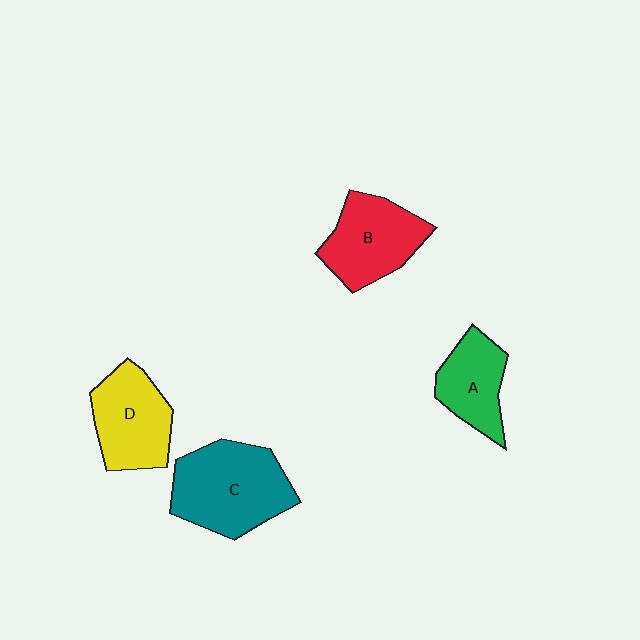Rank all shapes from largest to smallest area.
From largest to smallest: C (teal), B (red), D (yellow), A (green).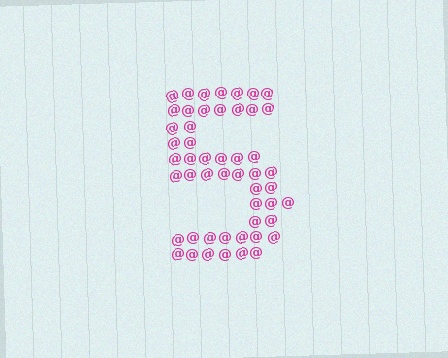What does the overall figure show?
The overall figure shows the digit 5.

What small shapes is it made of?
It is made of small at signs.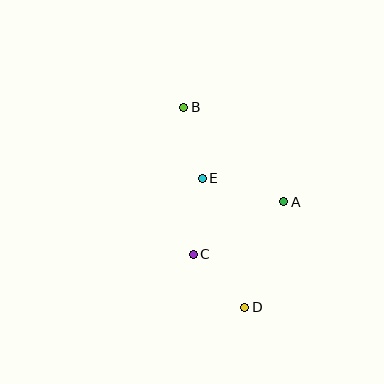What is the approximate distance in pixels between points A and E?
The distance between A and E is approximately 85 pixels.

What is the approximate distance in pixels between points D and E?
The distance between D and E is approximately 136 pixels.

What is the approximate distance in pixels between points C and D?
The distance between C and D is approximately 74 pixels.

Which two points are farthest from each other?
Points B and D are farthest from each other.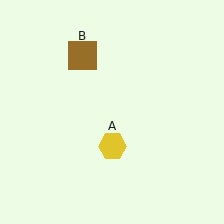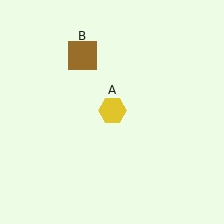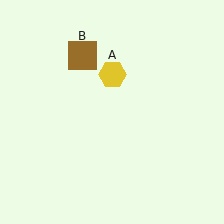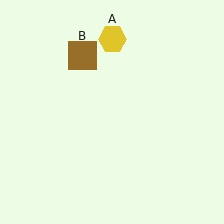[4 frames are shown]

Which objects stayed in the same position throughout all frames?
Brown square (object B) remained stationary.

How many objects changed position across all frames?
1 object changed position: yellow hexagon (object A).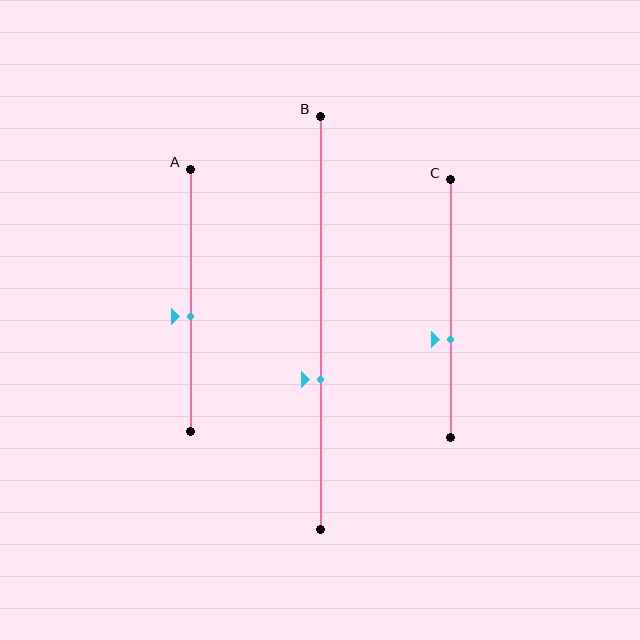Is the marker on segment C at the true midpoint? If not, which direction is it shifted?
No, the marker on segment C is shifted downward by about 12% of the segment length.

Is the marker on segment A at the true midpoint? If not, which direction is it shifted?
No, the marker on segment A is shifted downward by about 6% of the segment length.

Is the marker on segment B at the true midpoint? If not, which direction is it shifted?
No, the marker on segment B is shifted downward by about 14% of the segment length.